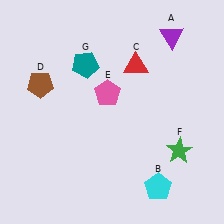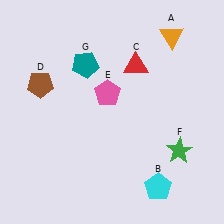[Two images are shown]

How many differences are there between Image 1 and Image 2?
There is 1 difference between the two images.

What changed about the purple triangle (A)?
In Image 1, A is purple. In Image 2, it changed to orange.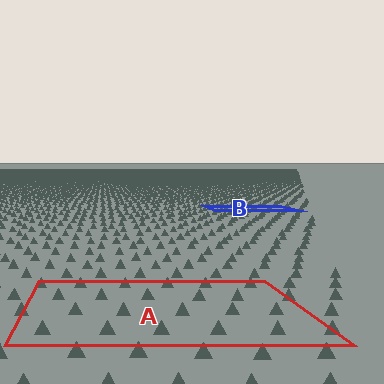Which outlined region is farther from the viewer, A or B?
Region B is farther from the viewer — the texture elements inside it appear smaller and more densely packed.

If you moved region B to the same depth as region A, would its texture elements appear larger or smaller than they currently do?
They would appear larger. At a closer depth, the same texture elements are projected at a bigger on-screen size.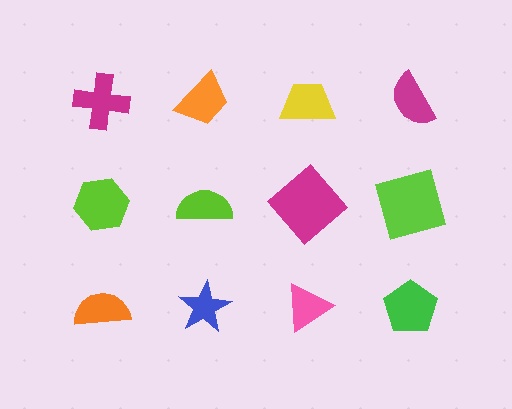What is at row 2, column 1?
A lime hexagon.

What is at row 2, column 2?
A lime semicircle.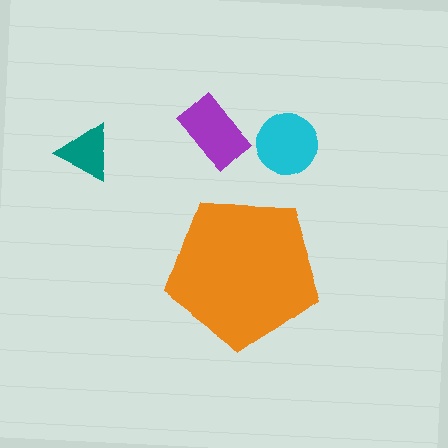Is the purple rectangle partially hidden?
No, the purple rectangle is fully visible.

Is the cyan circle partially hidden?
No, the cyan circle is fully visible.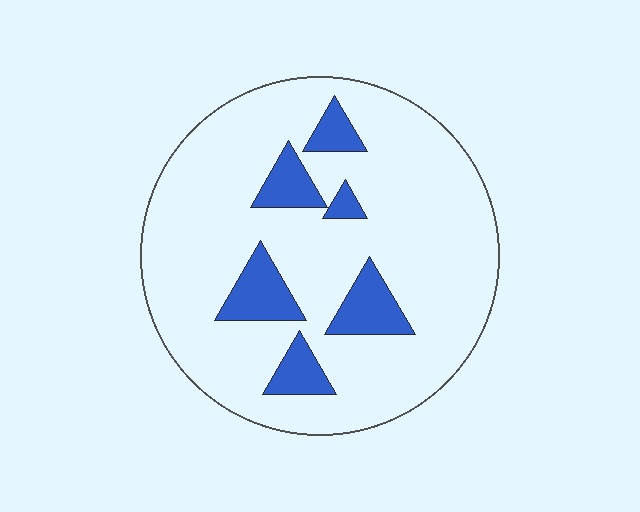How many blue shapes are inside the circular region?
6.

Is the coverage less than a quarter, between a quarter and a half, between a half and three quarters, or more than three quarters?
Less than a quarter.